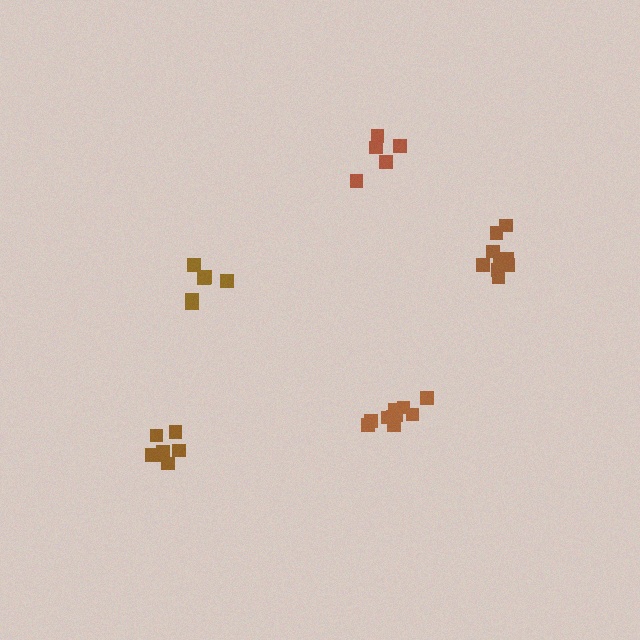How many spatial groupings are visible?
There are 5 spatial groupings.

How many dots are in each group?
Group 1: 10 dots, Group 2: 6 dots, Group 3: 7 dots, Group 4: 9 dots, Group 5: 5 dots (37 total).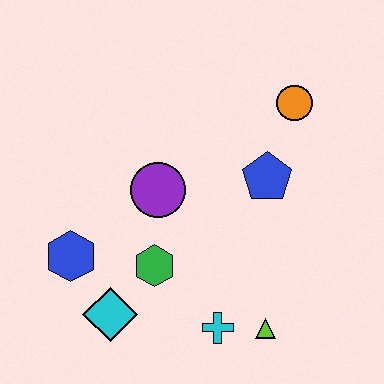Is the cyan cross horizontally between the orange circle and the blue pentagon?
No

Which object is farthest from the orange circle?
The cyan diamond is farthest from the orange circle.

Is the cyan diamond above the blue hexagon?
No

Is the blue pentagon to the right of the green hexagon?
Yes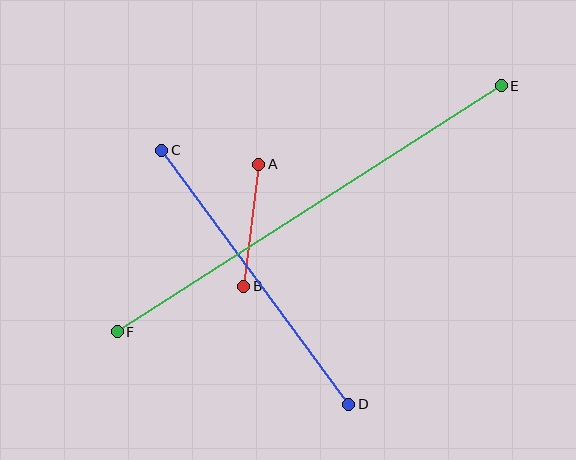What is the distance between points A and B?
The distance is approximately 123 pixels.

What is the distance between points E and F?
The distance is approximately 456 pixels.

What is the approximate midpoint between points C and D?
The midpoint is at approximately (255, 277) pixels.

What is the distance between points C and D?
The distance is approximately 316 pixels.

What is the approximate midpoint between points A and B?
The midpoint is at approximately (251, 225) pixels.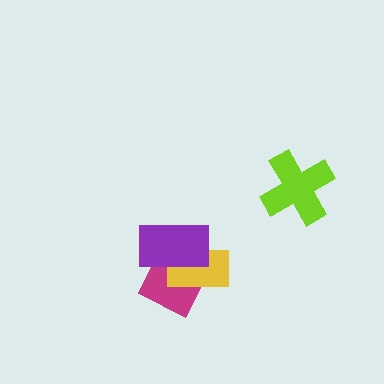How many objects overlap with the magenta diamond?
2 objects overlap with the magenta diamond.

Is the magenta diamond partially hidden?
Yes, it is partially covered by another shape.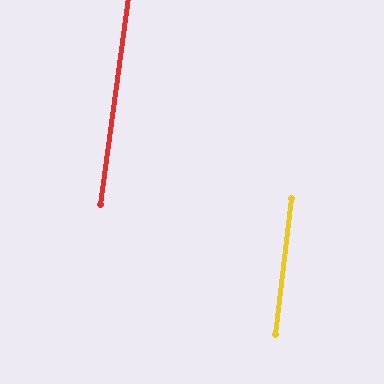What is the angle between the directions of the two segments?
Approximately 1 degree.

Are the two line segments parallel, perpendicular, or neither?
Parallel — their directions differ by only 1.2°.